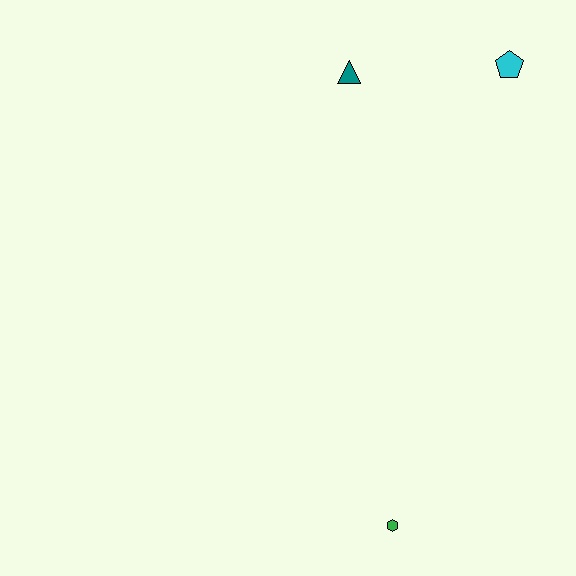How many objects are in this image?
There are 3 objects.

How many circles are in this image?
There are no circles.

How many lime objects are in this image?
There are no lime objects.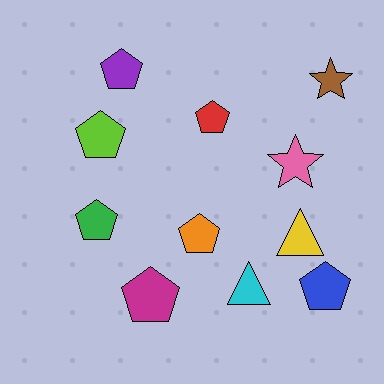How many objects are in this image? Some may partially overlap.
There are 11 objects.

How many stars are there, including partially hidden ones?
There are 2 stars.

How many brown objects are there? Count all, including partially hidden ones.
There is 1 brown object.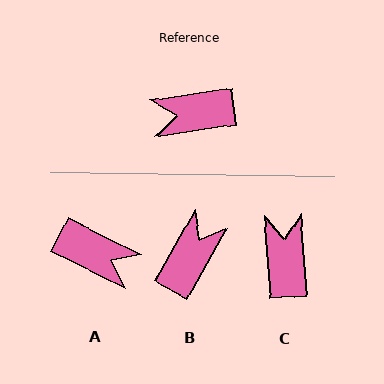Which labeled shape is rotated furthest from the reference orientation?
A, about 145 degrees away.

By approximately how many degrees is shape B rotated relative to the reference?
Approximately 128 degrees clockwise.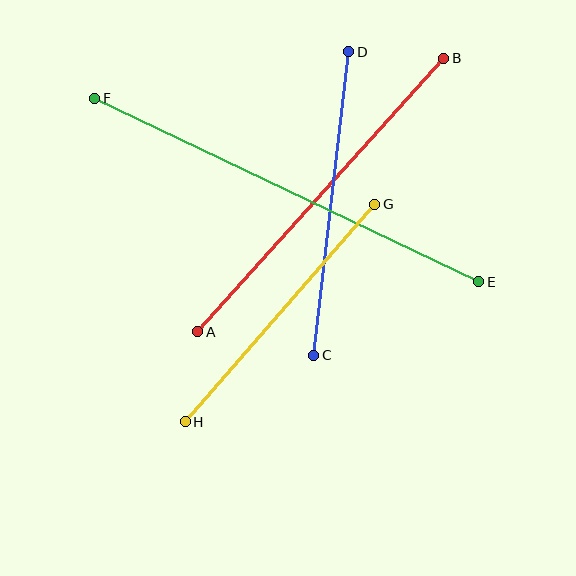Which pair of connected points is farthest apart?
Points E and F are farthest apart.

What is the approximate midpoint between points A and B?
The midpoint is at approximately (321, 195) pixels.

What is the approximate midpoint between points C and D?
The midpoint is at approximately (331, 203) pixels.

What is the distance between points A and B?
The distance is approximately 368 pixels.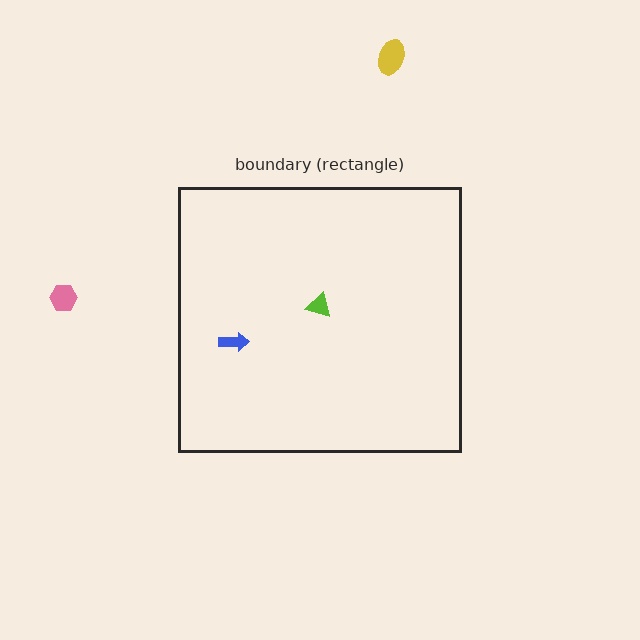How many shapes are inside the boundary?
2 inside, 2 outside.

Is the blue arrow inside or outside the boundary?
Inside.